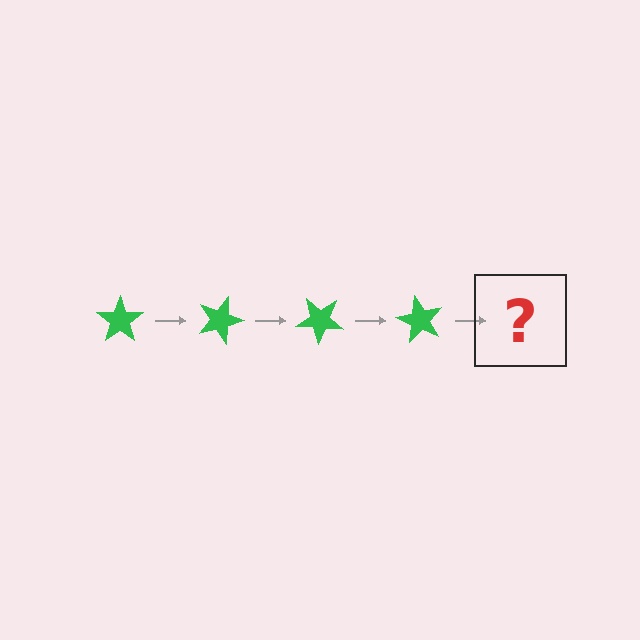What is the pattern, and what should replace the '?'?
The pattern is that the star rotates 20 degrees each step. The '?' should be a green star rotated 80 degrees.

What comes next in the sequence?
The next element should be a green star rotated 80 degrees.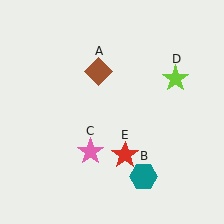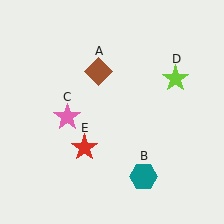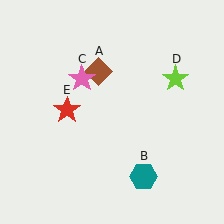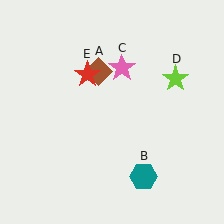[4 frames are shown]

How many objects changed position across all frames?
2 objects changed position: pink star (object C), red star (object E).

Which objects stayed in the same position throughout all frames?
Brown diamond (object A) and teal hexagon (object B) and lime star (object D) remained stationary.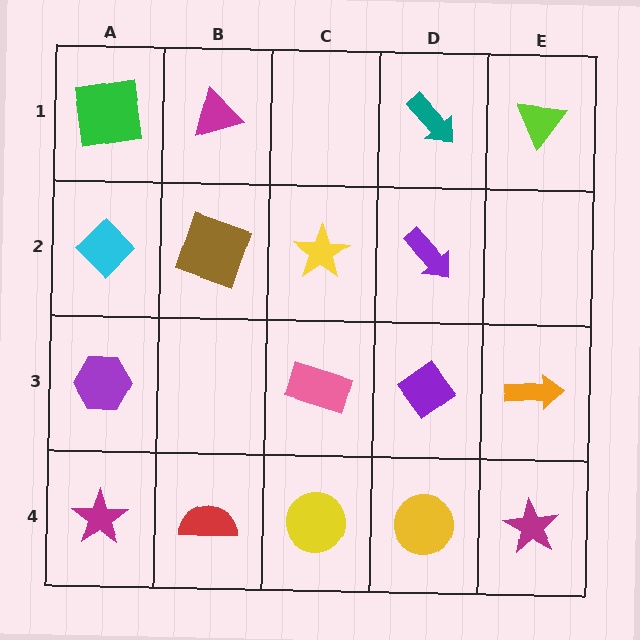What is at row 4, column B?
A red semicircle.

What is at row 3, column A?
A purple hexagon.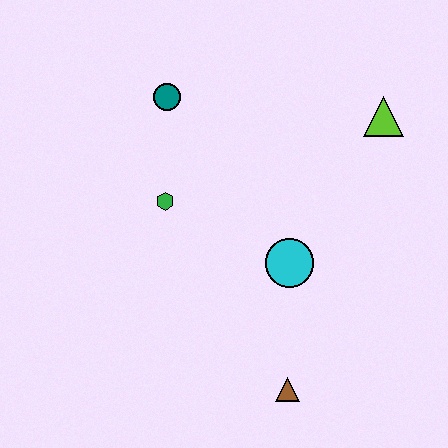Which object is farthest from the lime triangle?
The brown triangle is farthest from the lime triangle.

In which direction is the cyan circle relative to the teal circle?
The cyan circle is below the teal circle.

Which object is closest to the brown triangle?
The cyan circle is closest to the brown triangle.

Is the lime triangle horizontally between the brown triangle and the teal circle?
No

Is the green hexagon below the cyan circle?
No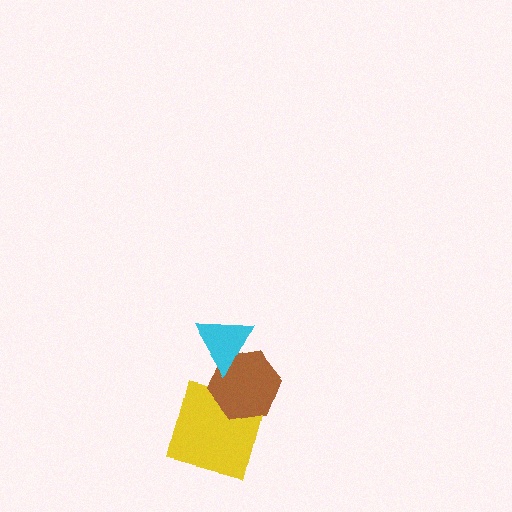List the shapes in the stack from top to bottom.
From top to bottom: the cyan triangle, the brown hexagon, the yellow square.